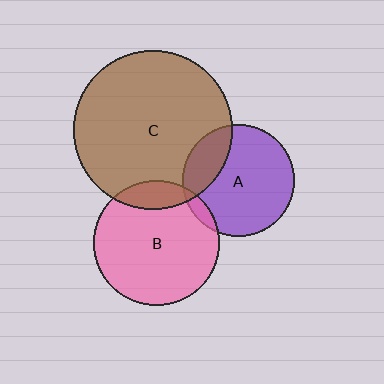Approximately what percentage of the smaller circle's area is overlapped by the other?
Approximately 15%.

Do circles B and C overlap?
Yes.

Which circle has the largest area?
Circle C (brown).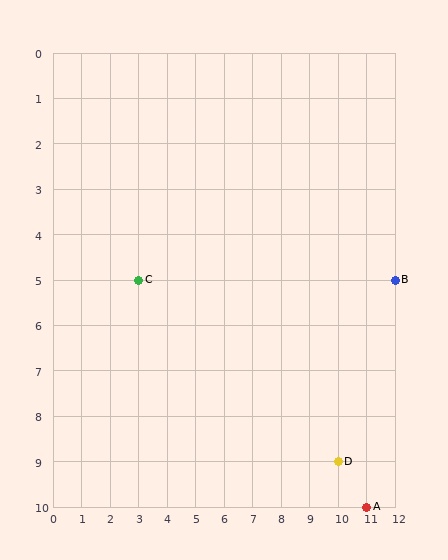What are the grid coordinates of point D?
Point D is at grid coordinates (10, 9).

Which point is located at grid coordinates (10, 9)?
Point D is at (10, 9).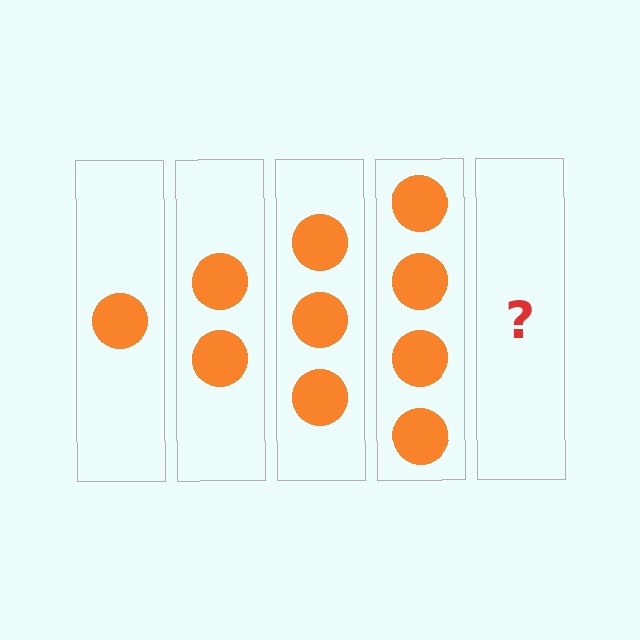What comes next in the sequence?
The next element should be 5 circles.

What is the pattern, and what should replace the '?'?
The pattern is that each step adds one more circle. The '?' should be 5 circles.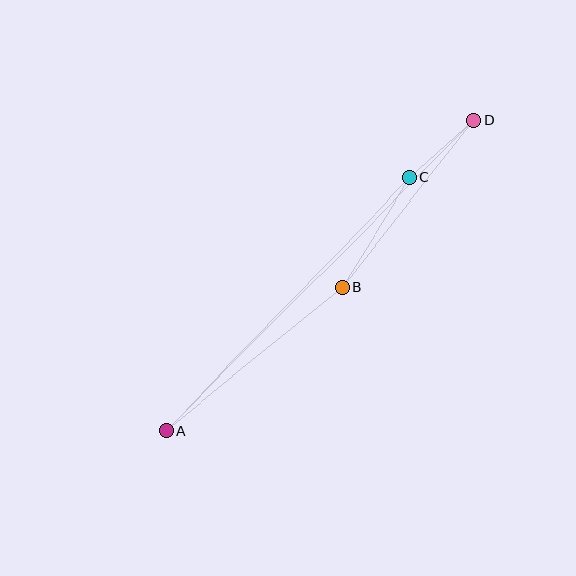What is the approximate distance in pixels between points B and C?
The distance between B and C is approximately 128 pixels.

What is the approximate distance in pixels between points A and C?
The distance between A and C is approximately 351 pixels.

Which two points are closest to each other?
Points C and D are closest to each other.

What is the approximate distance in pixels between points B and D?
The distance between B and D is approximately 213 pixels.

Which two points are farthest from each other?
Points A and D are farthest from each other.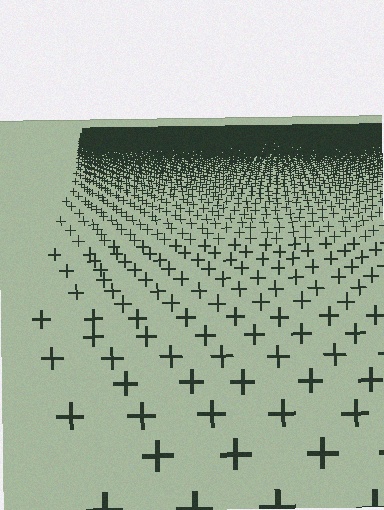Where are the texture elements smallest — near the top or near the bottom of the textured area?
Near the top.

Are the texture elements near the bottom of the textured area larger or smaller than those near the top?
Larger. Near the bottom, elements are closer to the viewer and appear at a bigger on-screen size.